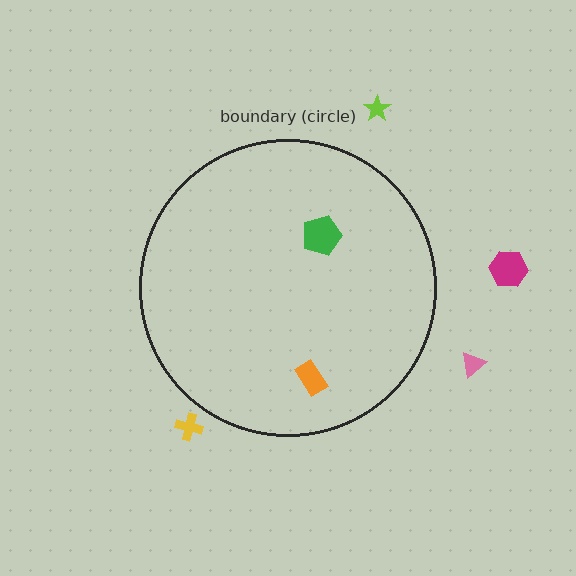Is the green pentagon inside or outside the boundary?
Inside.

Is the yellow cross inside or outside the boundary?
Outside.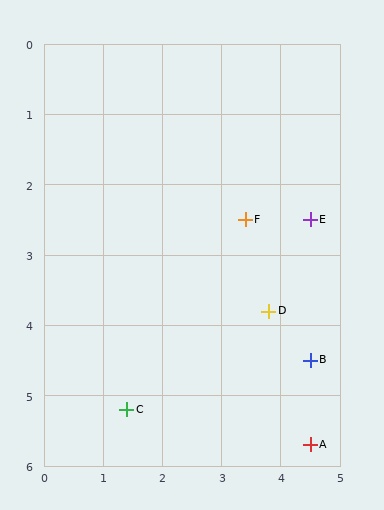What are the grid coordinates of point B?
Point B is at approximately (4.5, 4.5).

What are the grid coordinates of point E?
Point E is at approximately (4.5, 2.5).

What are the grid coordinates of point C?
Point C is at approximately (1.4, 5.2).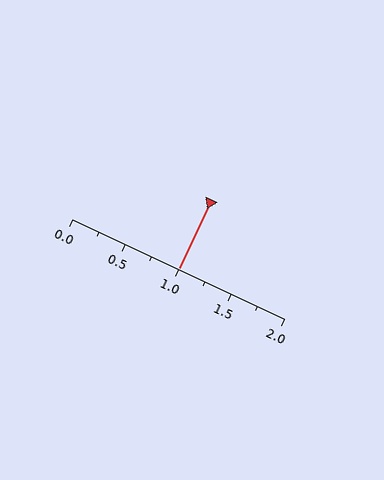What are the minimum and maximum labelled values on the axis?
The axis runs from 0.0 to 2.0.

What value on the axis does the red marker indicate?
The marker indicates approximately 1.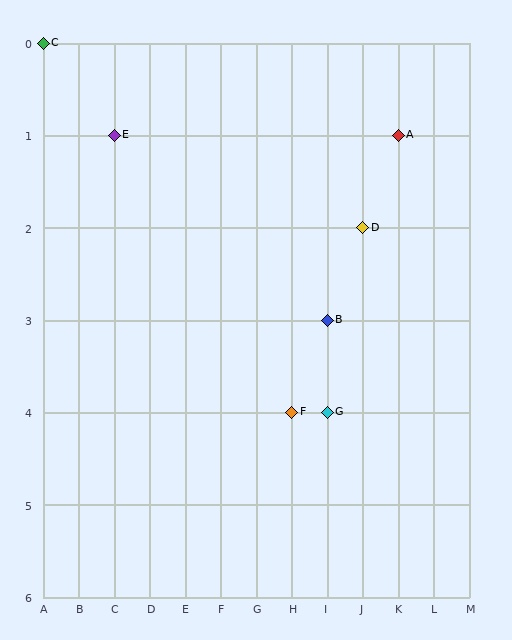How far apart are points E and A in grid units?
Points E and A are 8 columns apart.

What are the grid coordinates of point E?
Point E is at grid coordinates (C, 1).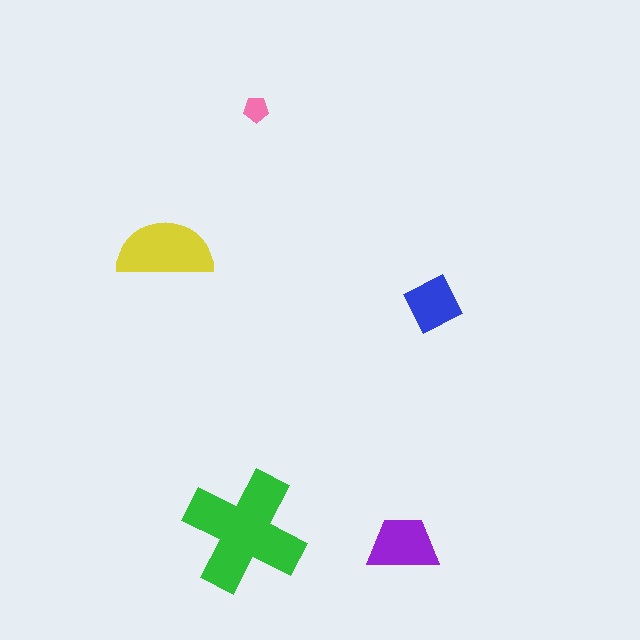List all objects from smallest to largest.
The pink pentagon, the blue square, the purple trapezoid, the yellow semicircle, the green cross.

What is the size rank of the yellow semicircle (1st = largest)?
2nd.